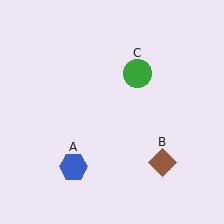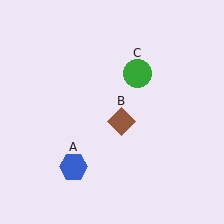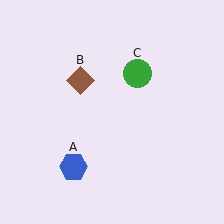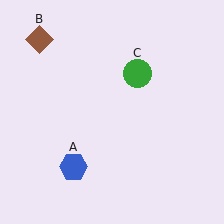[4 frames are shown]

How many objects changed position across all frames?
1 object changed position: brown diamond (object B).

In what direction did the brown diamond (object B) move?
The brown diamond (object B) moved up and to the left.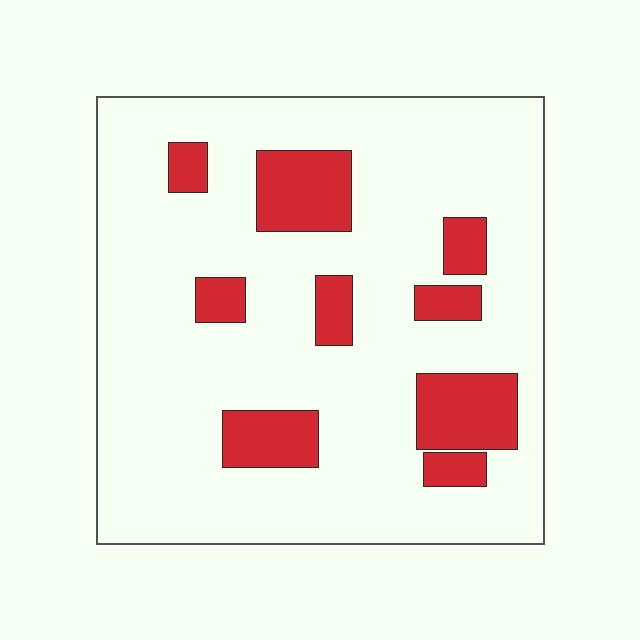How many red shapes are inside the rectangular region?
9.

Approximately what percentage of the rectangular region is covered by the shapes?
Approximately 20%.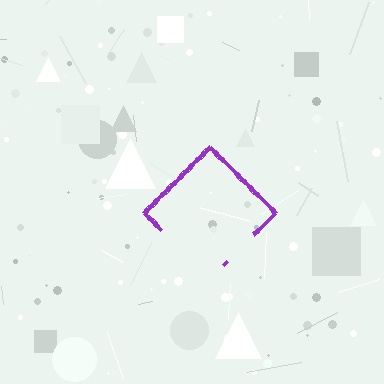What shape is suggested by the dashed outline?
The dashed outline suggests a diamond.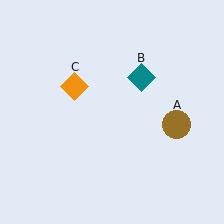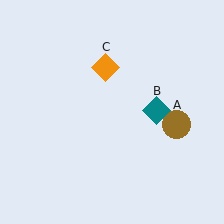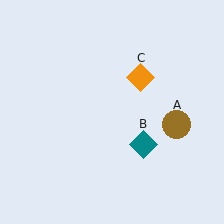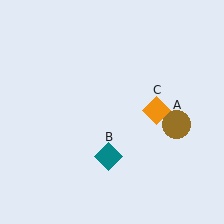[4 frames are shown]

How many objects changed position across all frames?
2 objects changed position: teal diamond (object B), orange diamond (object C).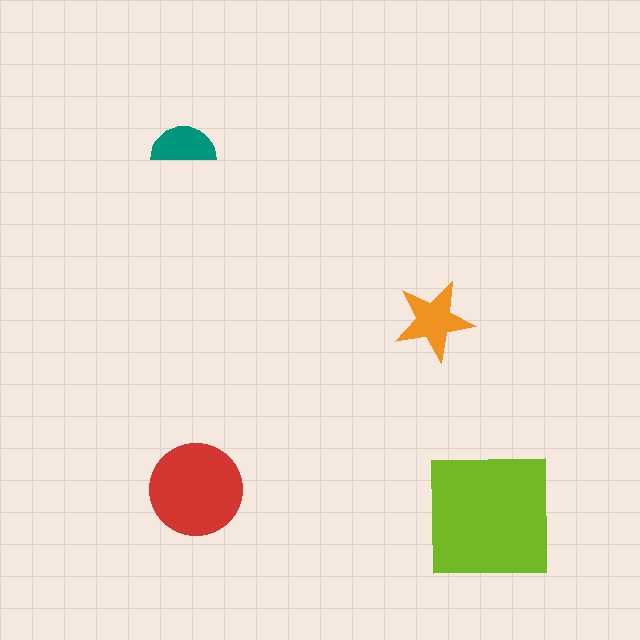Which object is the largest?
The lime square.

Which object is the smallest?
The teal semicircle.